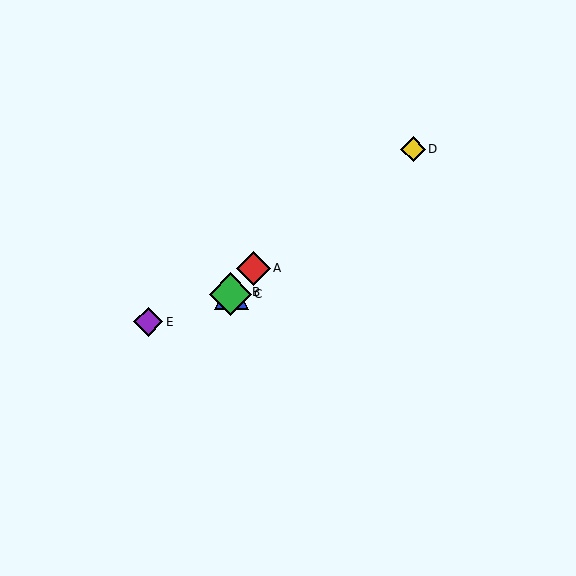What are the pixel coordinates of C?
Object C is at (230, 294).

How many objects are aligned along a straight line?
3 objects (A, B, C) are aligned along a straight line.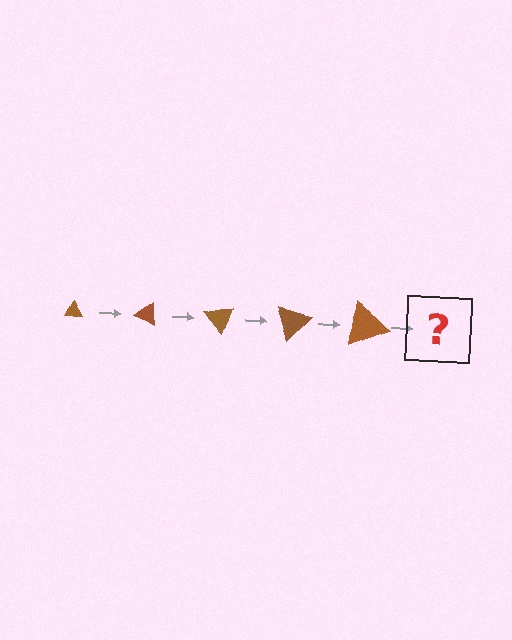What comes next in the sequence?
The next element should be a triangle, larger than the previous one and rotated 125 degrees from the start.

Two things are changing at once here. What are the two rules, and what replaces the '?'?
The two rules are that the triangle grows larger each step and it rotates 25 degrees each step. The '?' should be a triangle, larger than the previous one and rotated 125 degrees from the start.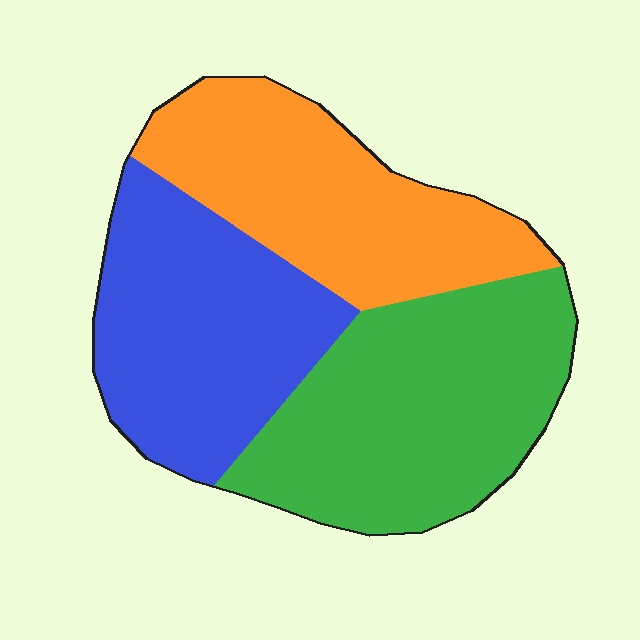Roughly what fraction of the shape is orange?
Orange covers around 30% of the shape.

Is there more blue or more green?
Green.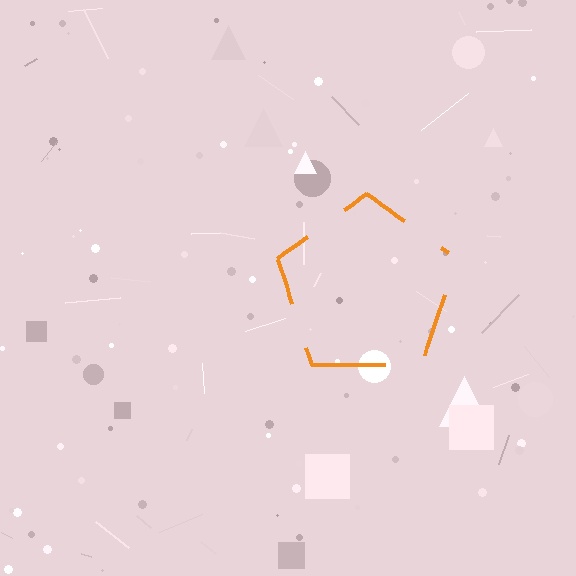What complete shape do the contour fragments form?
The contour fragments form a pentagon.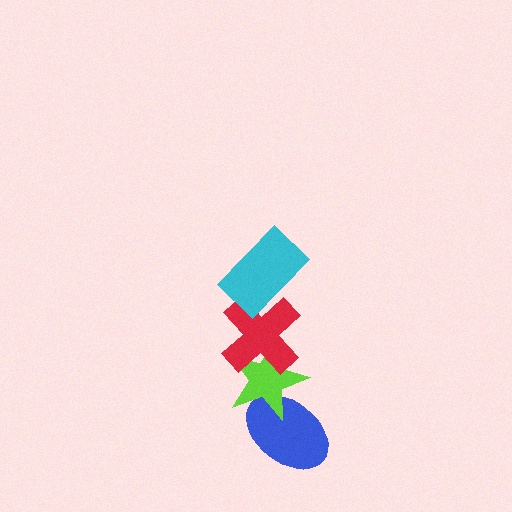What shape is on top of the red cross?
The cyan rectangle is on top of the red cross.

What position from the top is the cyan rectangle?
The cyan rectangle is 1st from the top.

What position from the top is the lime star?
The lime star is 3rd from the top.